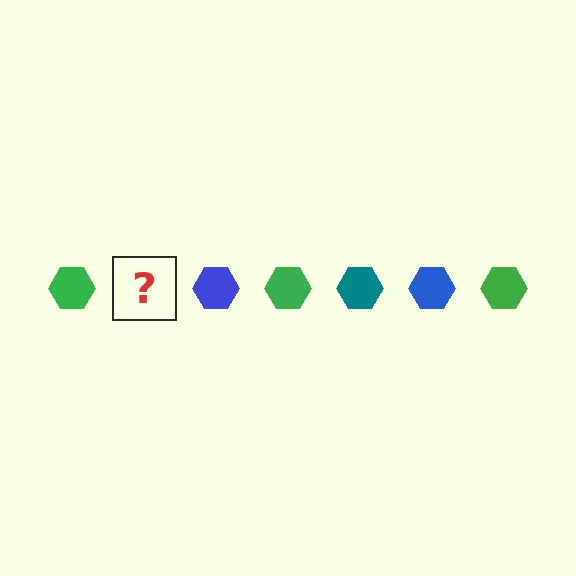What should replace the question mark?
The question mark should be replaced with a teal hexagon.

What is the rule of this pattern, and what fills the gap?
The rule is that the pattern cycles through green, teal, blue hexagons. The gap should be filled with a teal hexagon.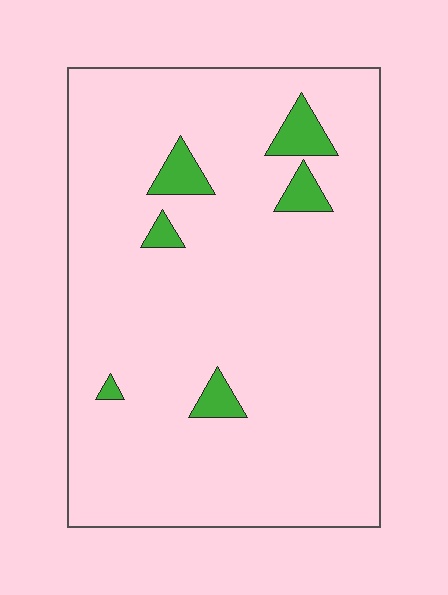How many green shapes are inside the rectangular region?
6.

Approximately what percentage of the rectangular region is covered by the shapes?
Approximately 5%.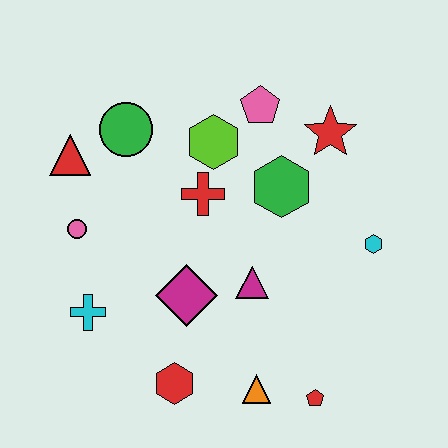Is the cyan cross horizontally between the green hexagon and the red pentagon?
No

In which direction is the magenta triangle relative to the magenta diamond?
The magenta triangle is to the right of the magenta diamond.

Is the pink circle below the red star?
Yes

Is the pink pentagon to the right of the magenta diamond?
Yes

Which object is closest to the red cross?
The lime hexagon is closest to the red cross.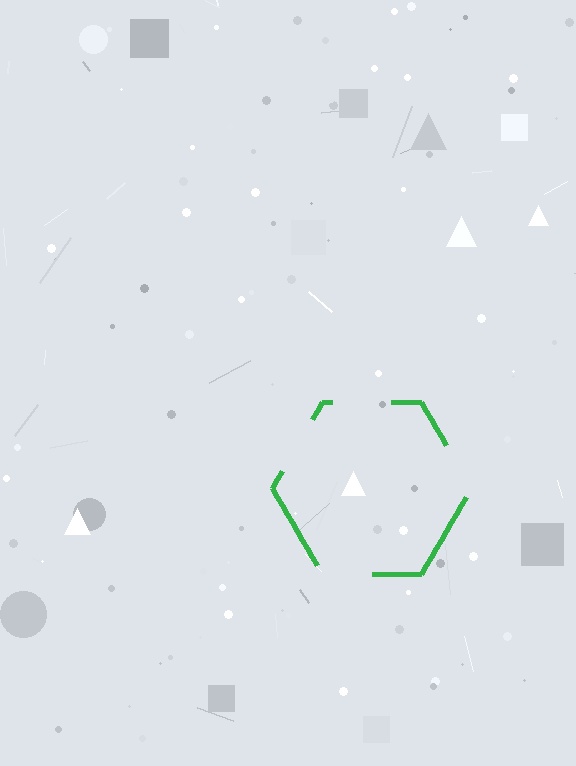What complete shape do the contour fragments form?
The contour fragments form a hexagon.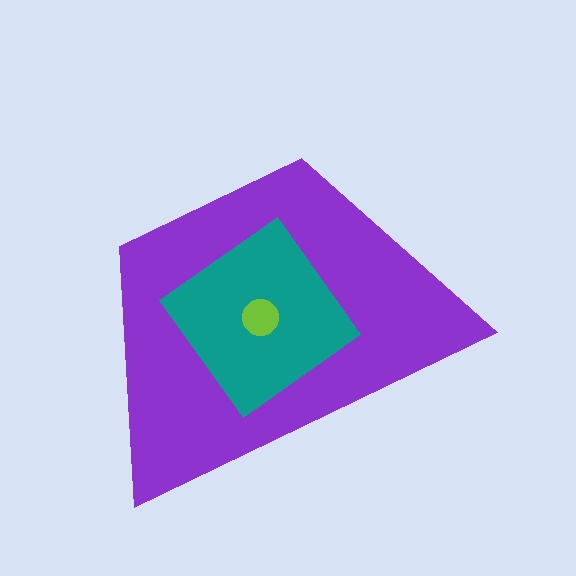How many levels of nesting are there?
3.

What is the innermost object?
The lime circle.